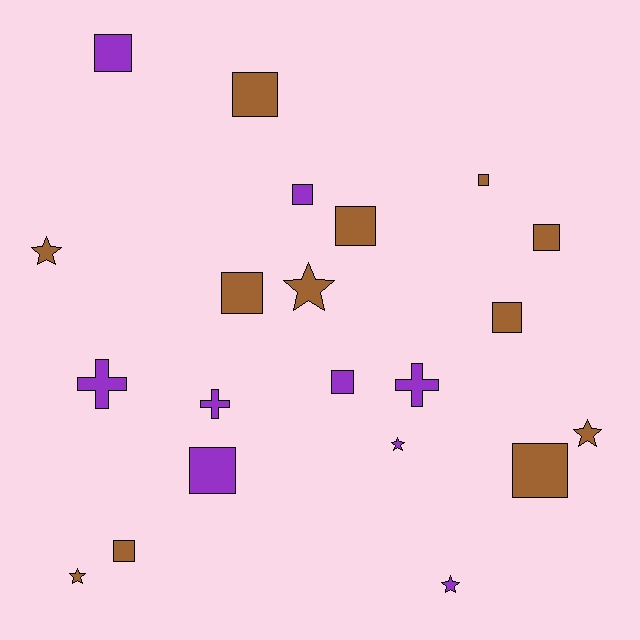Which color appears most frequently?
Brown, with 12 objects.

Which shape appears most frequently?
Square, with 12 objects.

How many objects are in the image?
There are 21 objects.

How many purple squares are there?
There are 4 purple squares.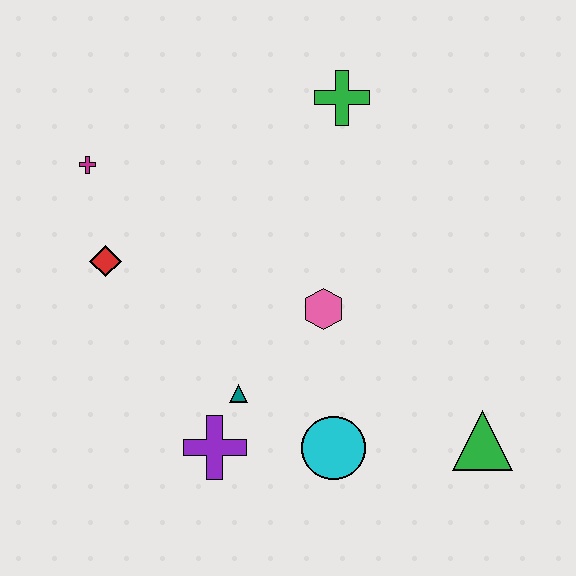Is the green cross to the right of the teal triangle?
Yes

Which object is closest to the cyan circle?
The teal triangle is closest to the cyan circle.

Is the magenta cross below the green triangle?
No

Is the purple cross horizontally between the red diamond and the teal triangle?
Yes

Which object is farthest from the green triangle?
The magenta cross is farthest from the green triangle.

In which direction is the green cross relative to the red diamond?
The green cross is to the right of the red diamond.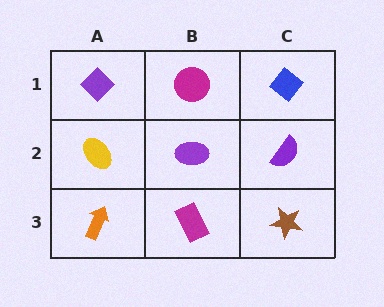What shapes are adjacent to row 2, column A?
A purple diamond (row 1, column A), an orange arrow (row 3, column A), a purple ellipse (row 2, column B).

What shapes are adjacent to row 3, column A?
A yellow ellipse (row 2, column A), a magenta rectangle (row 3, column B).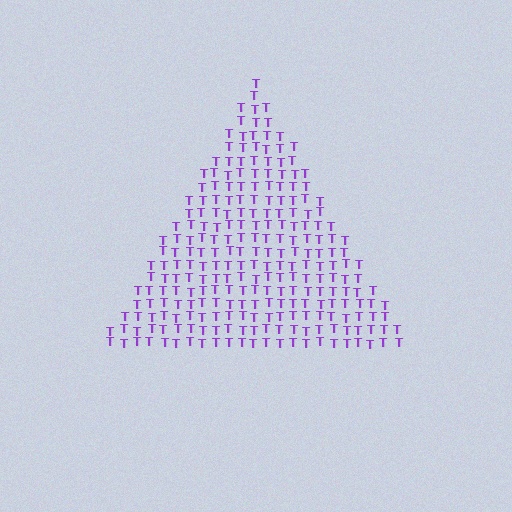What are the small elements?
The small elements are letter T's.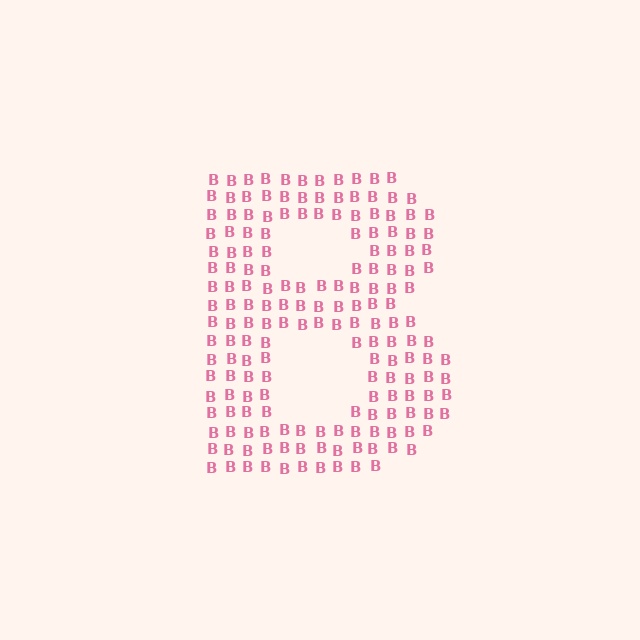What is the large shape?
The large shape is the letter B.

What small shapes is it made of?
It is made of small letter B's.